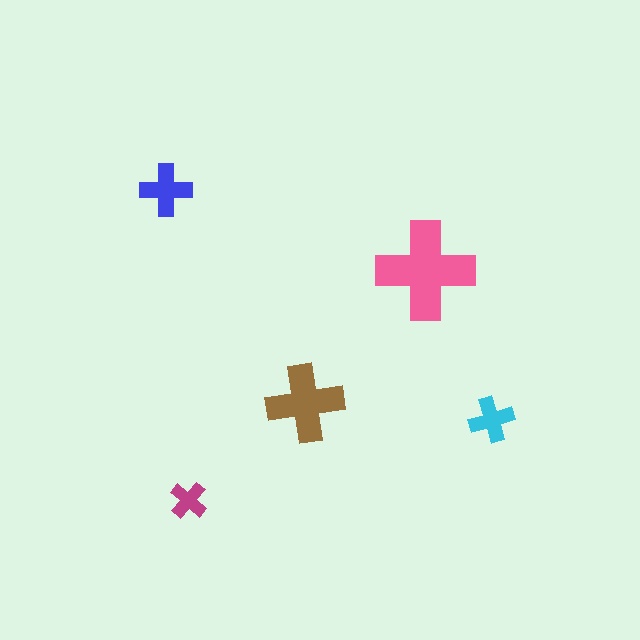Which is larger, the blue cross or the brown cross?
The brown one.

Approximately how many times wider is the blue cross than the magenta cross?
About 1.5 times wider.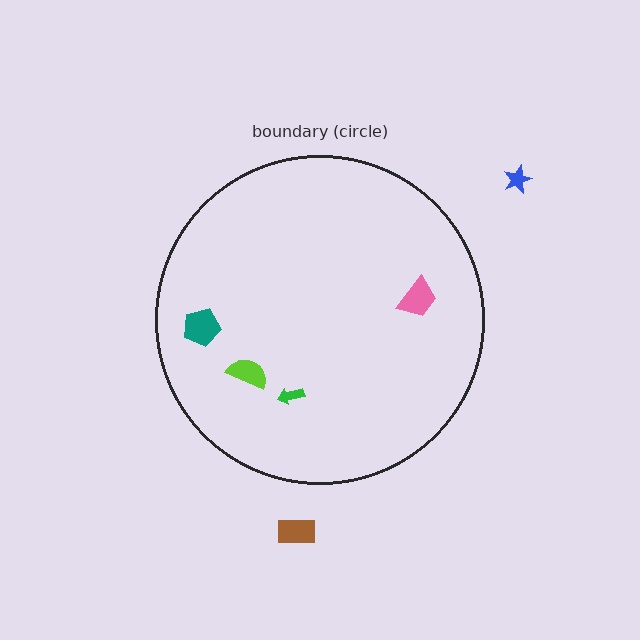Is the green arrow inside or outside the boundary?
Inside.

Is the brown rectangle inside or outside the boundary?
Outside.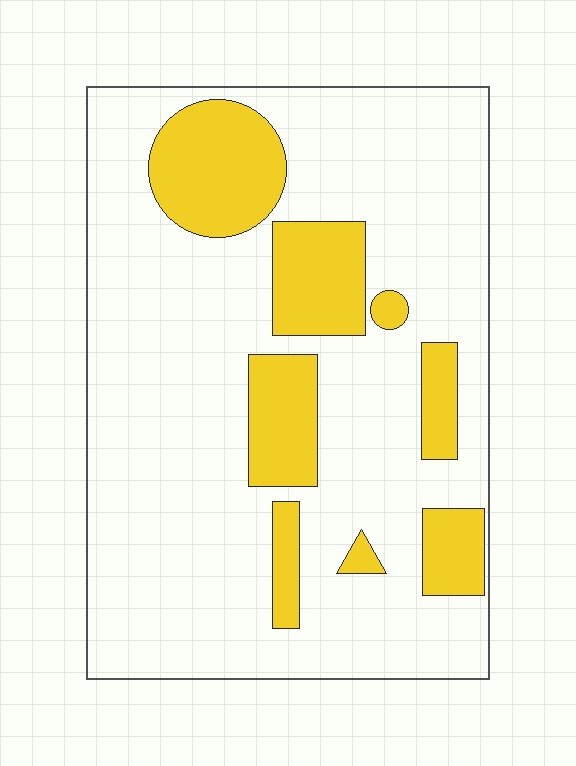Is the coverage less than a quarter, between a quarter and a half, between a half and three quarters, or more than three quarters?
Less than a quarter.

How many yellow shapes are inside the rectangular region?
8.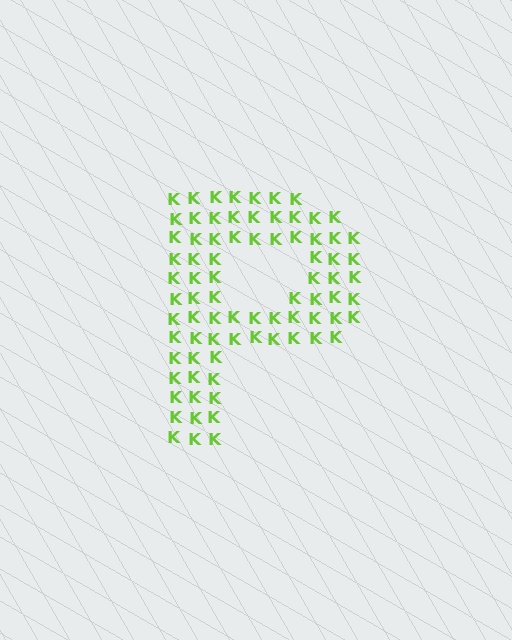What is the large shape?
The large shape is the letter P.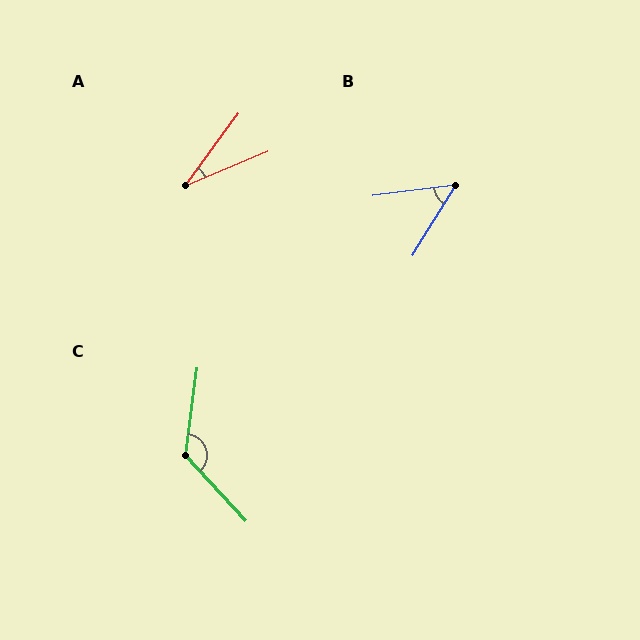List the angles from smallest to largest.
A (31°), B (51°), C (130°).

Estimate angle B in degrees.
Approximately 51 degrees.